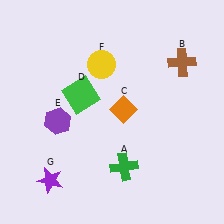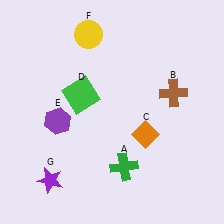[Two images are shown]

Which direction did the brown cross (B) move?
The brown cross (B) moved down.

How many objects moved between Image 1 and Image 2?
3 objects moved between the two images.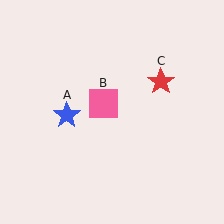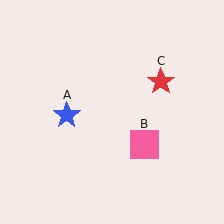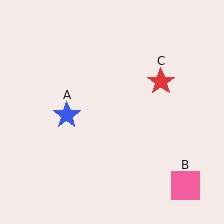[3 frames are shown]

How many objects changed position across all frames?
1 object changed position: pink square (object B).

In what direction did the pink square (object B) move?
The pink square (object B) moved down and to the right.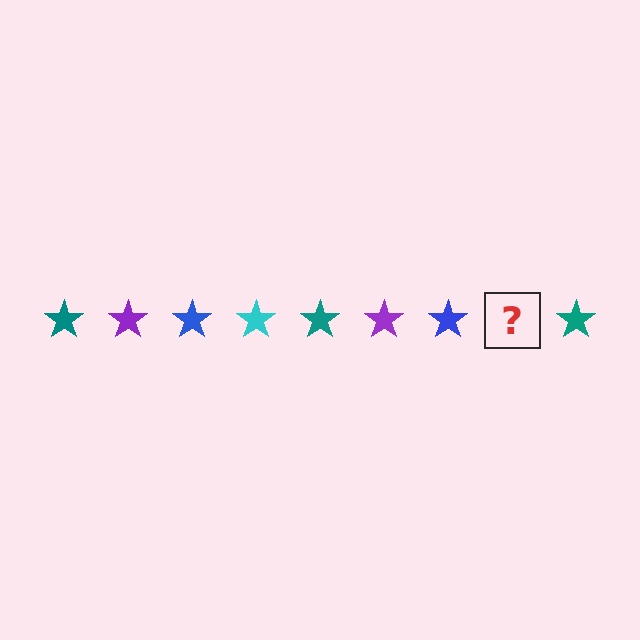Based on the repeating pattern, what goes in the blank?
The blank should be a cyan star.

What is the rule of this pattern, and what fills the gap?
The rule is that the pattern cycles through teal, purple, blue, cyan stars. The gap should be filled with a cyan star.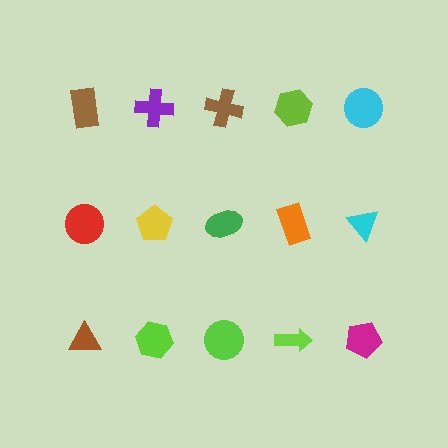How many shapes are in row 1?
5 shapes.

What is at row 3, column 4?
A lime arrow.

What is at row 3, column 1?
A brown triangle.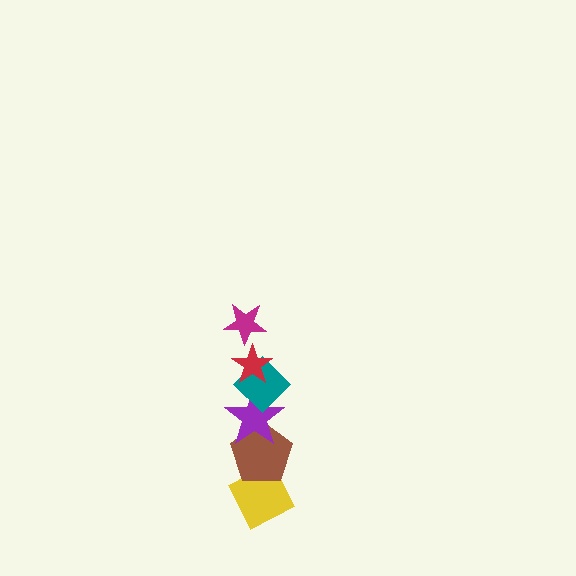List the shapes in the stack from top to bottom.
From top to bottom: the magenta star, the red star, the teal diamond, the purple star, the brown pentagon, the yellow diamond.